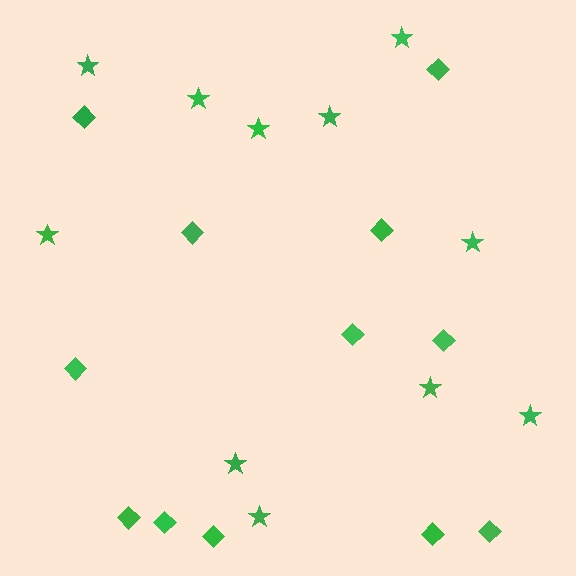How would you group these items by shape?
There are 2 groups: one group of stars (11) and one group of diamonds (12).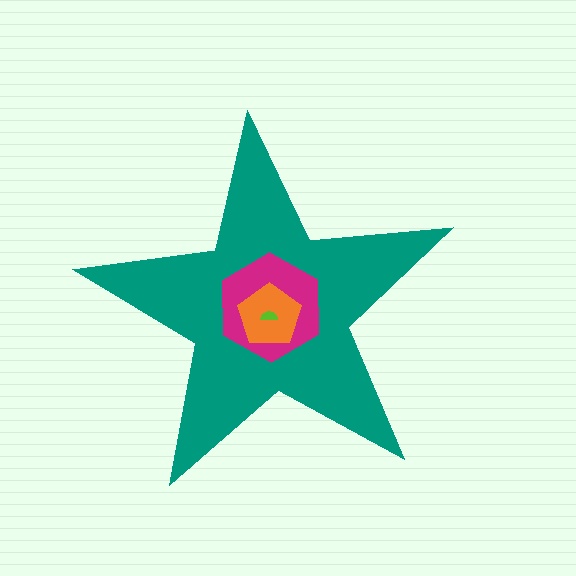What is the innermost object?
The lime semicircle.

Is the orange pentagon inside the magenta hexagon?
Yes.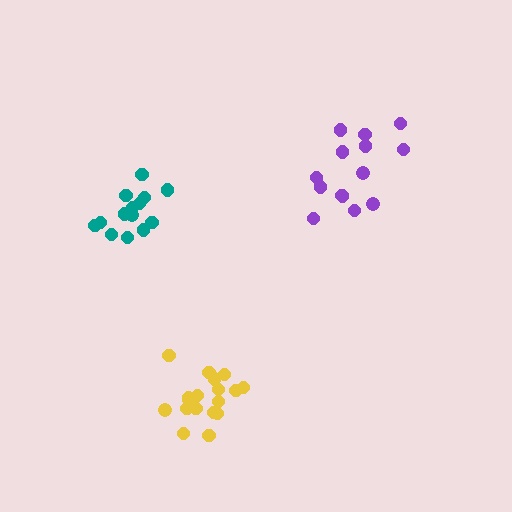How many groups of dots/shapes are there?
There are 3 groups.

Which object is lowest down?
The yellow cluster is bottommost.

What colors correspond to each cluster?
The clusters are colored: yellow, purple, teal.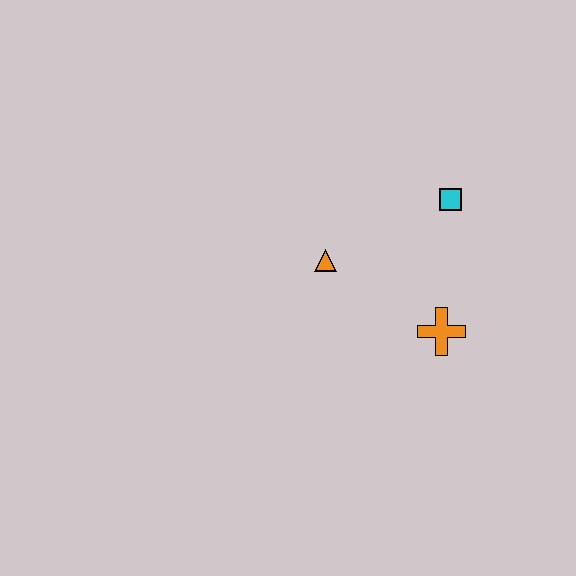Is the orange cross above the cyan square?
No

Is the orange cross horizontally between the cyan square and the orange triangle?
Yes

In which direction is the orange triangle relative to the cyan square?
The orange triangle is to the left of the cyan square.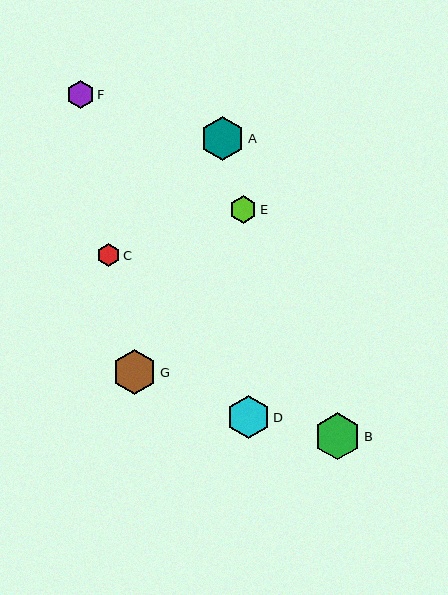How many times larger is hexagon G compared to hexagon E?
Hexagon G is approximately 1.6 times the size of hexagon E.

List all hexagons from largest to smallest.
From largest to smallest: B, A, G, D, F, E, C.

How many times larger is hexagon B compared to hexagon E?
Hexagon B is approximately 1.7 times the size of hexagon E.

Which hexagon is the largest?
Hexagon B is the largest with a size of approximately 47 pixels.